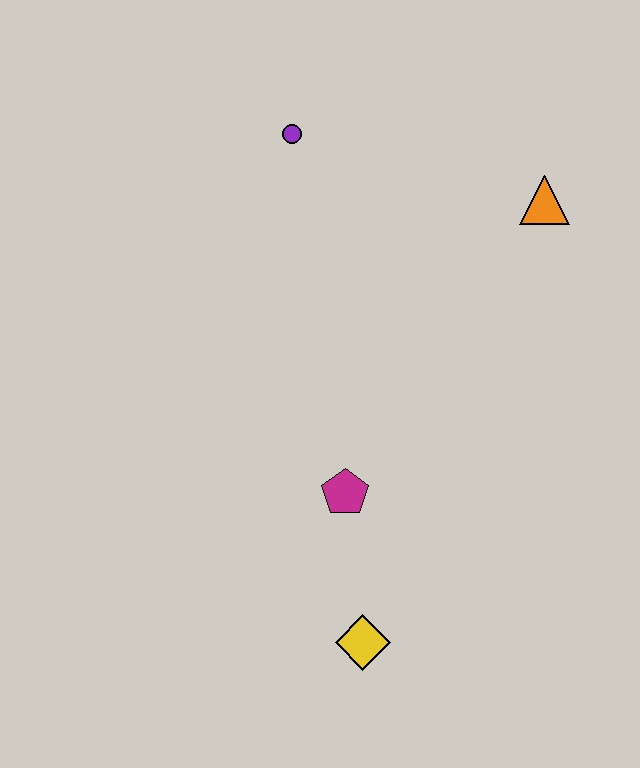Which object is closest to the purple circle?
The orange triangle is closest to the purple circle.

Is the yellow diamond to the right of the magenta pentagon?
Yes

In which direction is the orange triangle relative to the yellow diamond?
The orange triangle is above the yellow diamond.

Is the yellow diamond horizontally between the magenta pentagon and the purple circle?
No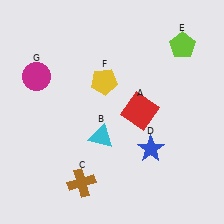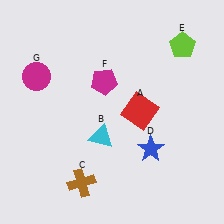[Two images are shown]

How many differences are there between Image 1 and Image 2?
There is 1 difference between the two images.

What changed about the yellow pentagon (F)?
In Image 1, F is yellow. In Image 2, it changed to magenta.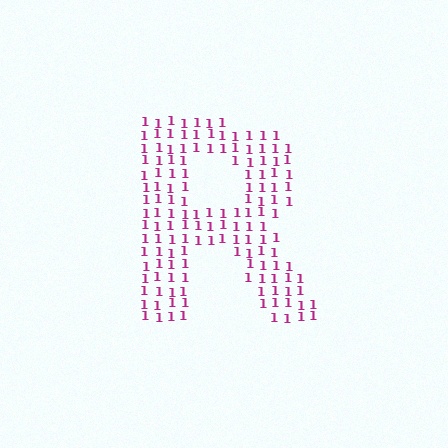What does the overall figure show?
The overall figure shows the letter R.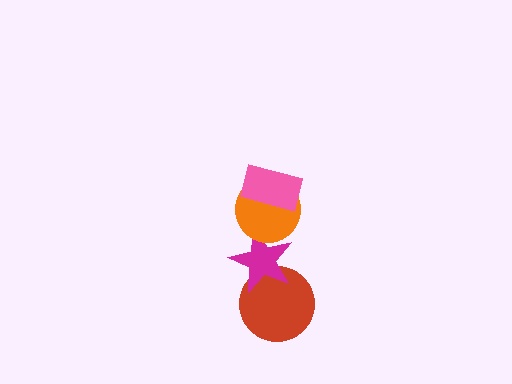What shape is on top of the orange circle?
The pink rectangle is on top of the orange circle.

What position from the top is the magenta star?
The magenta star is 3rd from the top.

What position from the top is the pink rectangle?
The pink rectangle is 1st from the top.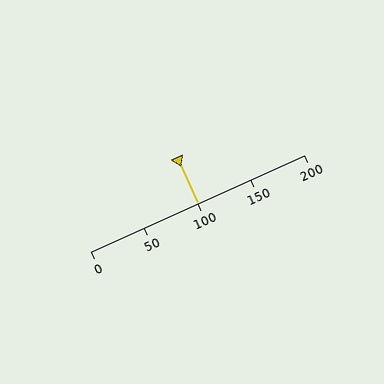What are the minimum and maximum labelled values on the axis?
The axis runs from 0 to 200.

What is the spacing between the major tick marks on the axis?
The major ticks are spaced 50 apart.